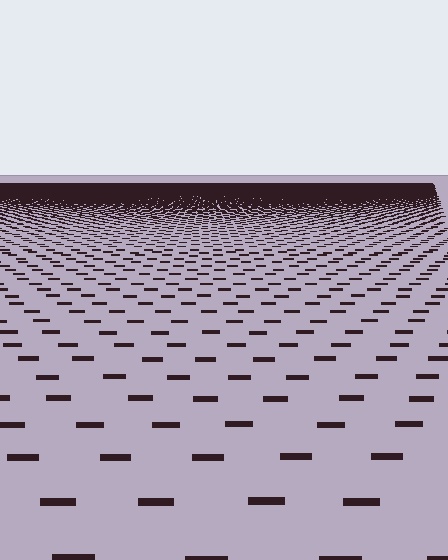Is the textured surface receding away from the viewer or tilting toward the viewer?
The surface is receding away from the viewer. Texture elements get smaller and denser toward the top.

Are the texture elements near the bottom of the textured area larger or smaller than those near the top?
Larger. Near the bottom, elements are closer to the viewer and appear at a bigger on-screen size.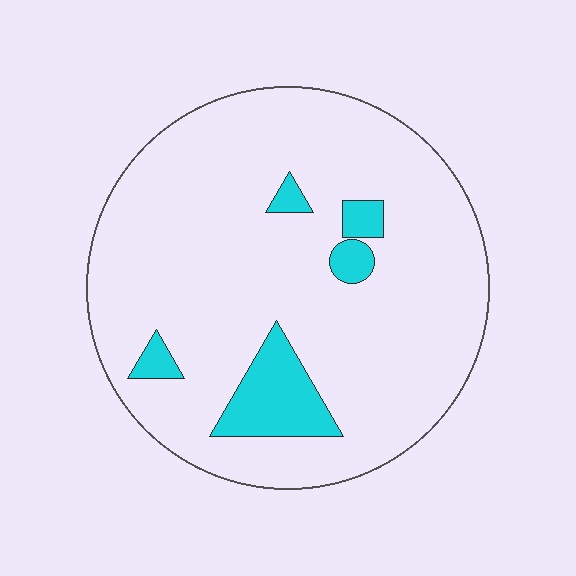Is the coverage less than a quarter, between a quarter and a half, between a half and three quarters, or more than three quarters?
Less than a quarter.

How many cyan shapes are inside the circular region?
5.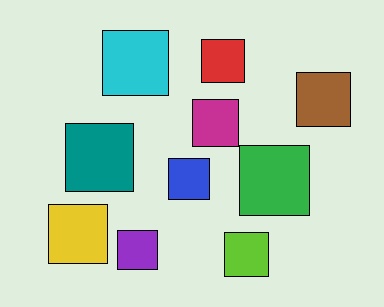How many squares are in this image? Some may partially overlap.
There are 10 squares.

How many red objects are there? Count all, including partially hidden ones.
There is 1 red object.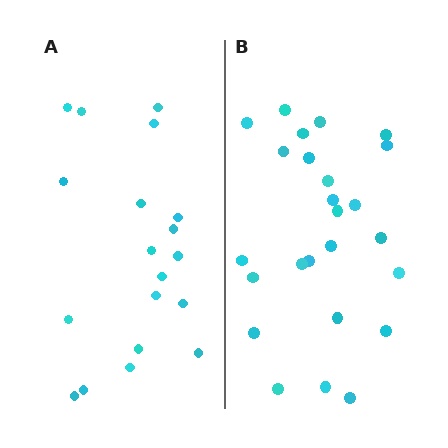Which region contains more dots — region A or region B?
Region B (the right region) has more dots.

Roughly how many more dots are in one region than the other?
Region B has about 6 more dots than region A.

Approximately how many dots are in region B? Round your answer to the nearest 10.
About 20 dots. (The exact count is 25, which rounds to 20.)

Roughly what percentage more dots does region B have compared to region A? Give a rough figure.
About 30% more.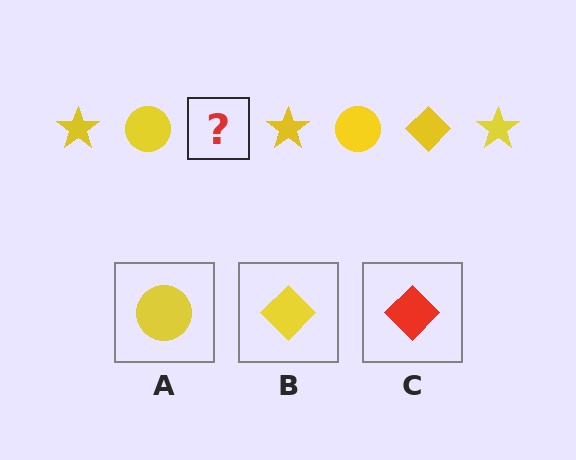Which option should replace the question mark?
Option B.